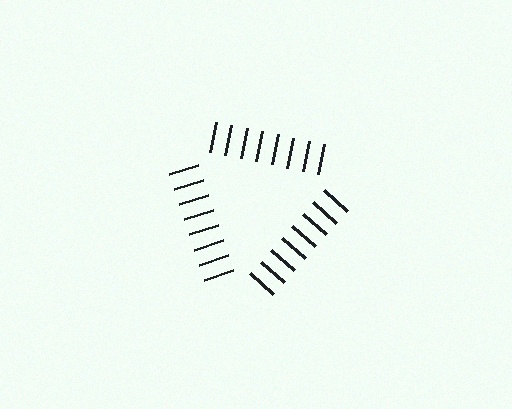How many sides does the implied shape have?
3 sides — the line-ends trace a triangle.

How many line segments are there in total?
24 — 8 along each of the 3 edges.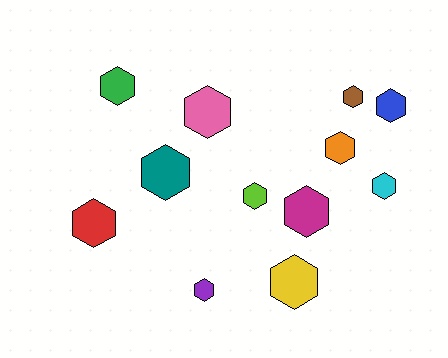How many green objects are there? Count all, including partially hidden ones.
There is 1 green object.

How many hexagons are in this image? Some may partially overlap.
There are 12 hexagons.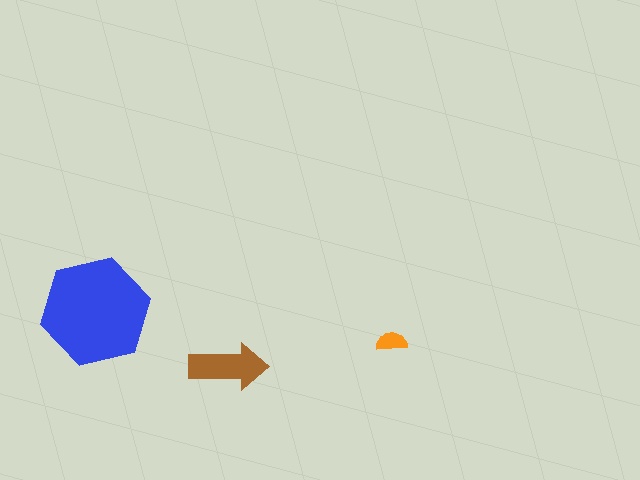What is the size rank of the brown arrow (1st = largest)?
2nd.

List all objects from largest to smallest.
The blue hexagon, the brown arrow, the orange semicircle.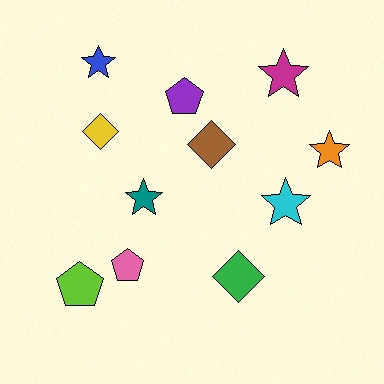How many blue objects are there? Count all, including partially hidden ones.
There is 1 blue object.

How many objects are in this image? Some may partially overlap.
There are 11 objects.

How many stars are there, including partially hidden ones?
There are 5 stars.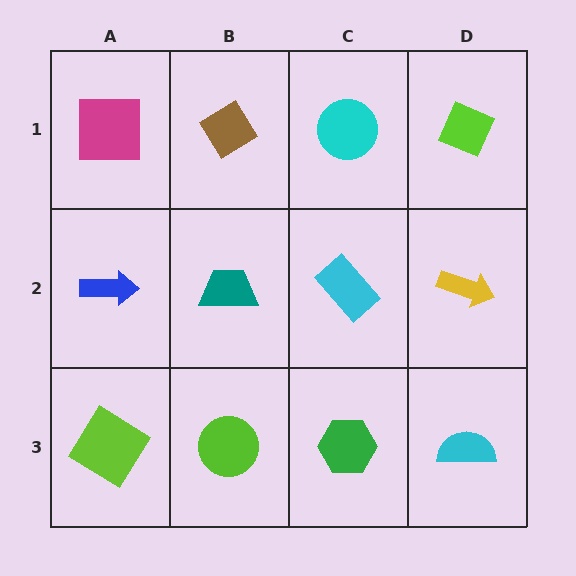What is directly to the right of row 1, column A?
A brown diamond.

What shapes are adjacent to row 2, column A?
A magenta square (row 1, column A), a lime diamond (row 3, column A), a teal trapezoid (row 2, column B).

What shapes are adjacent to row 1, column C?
A cyan rectangle (row 2, column C), a brown diamond (row 1, column B), a lime diamond (row 1, column D).